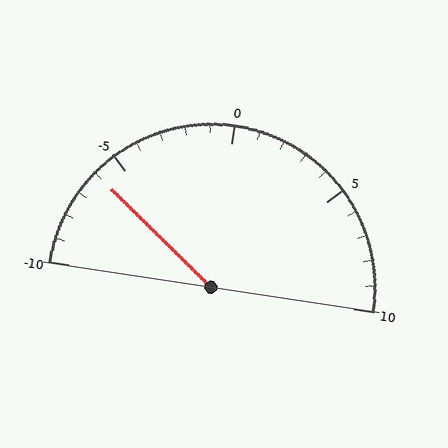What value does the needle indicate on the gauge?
The needle indicates approximately -6.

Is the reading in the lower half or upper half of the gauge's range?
The reading is in the lower half of the range (-10 to 10).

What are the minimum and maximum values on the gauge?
The gauge ranges from -10 to 10.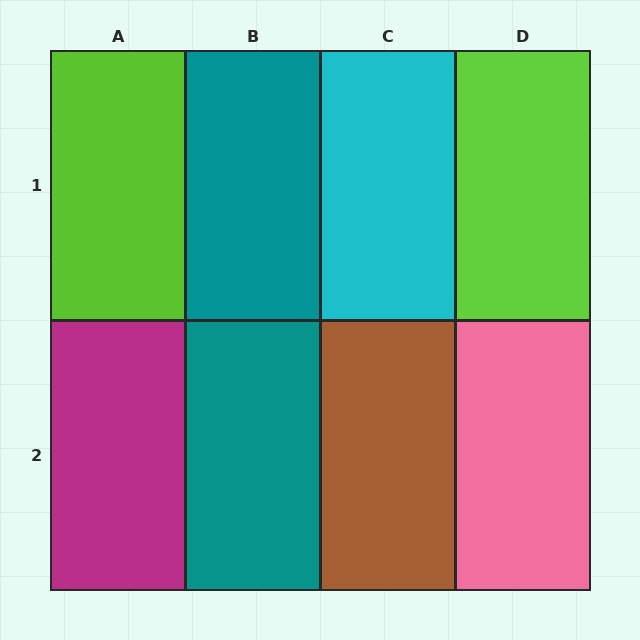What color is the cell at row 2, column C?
Brown.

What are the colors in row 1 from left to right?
Lime, teal, cyan, lime.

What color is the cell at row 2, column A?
Magenta.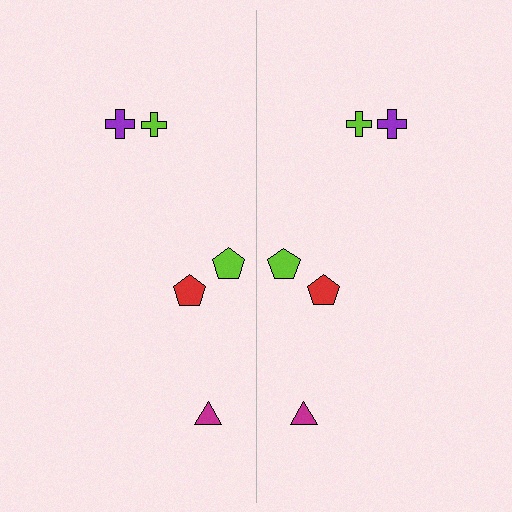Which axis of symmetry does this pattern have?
The pattern has a vertical axis of symmetry running through the center of the image.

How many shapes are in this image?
There are 10 shapes in this image.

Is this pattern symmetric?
Yes, this pattern has bilateral (reflection) symmetry.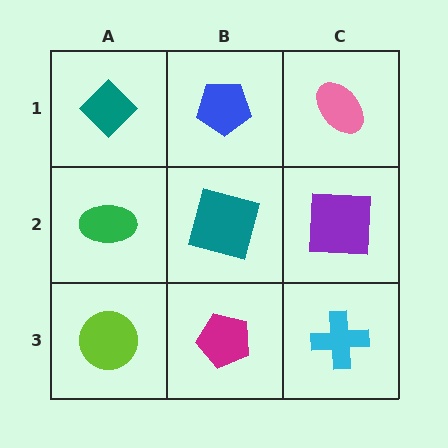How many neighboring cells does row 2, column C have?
3.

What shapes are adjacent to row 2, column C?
A pink ellipse (row 1, column C), a cyan cross (row 3, column C), a teal square (row 2, column B).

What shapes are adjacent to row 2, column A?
A teal diamond (row 1, column A), a lime circle (row 3, column A), a teal square (row 2, column B).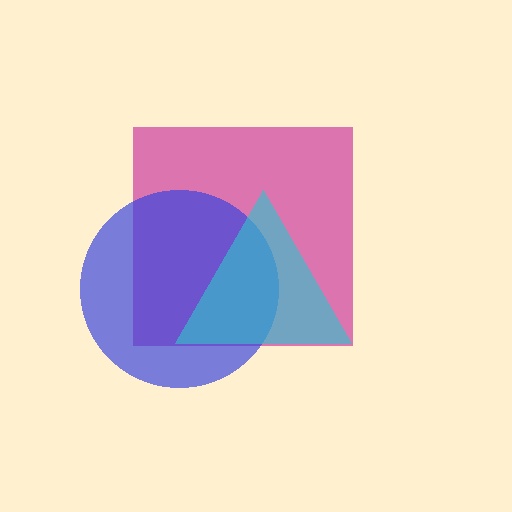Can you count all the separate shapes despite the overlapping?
Yes, there are 3 separate shapes.